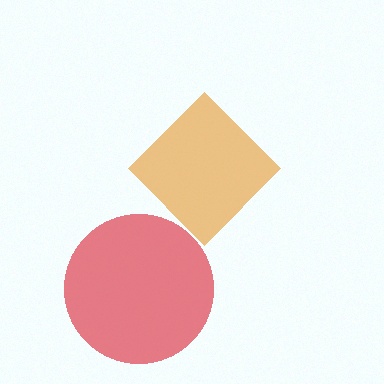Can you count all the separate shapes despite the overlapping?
Yes, there are 2 separate shapes.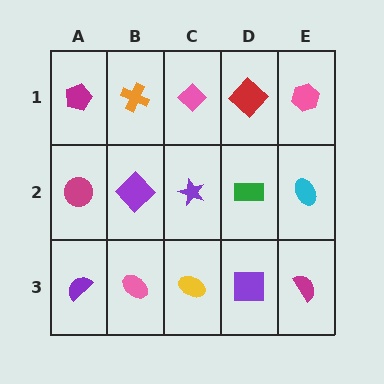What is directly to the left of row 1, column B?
A magenta pentagon.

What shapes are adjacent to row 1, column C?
A purple star (row 2, column C), an orange cross (row 1, column B), a red diamond (row 1, column D).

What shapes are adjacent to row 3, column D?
A green rectangle (row 2, column D), a yellow ellipse (row 3, column C), a magenta semicircle (row 3, column E).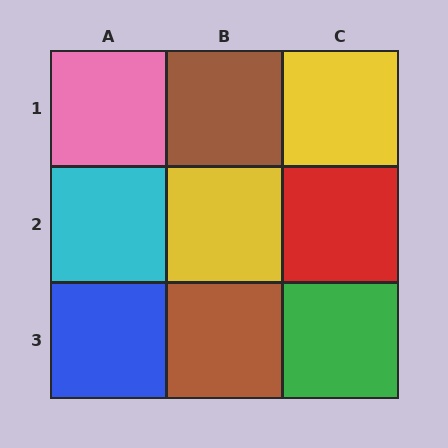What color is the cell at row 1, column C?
Yellow.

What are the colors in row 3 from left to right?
Blue, brown, green.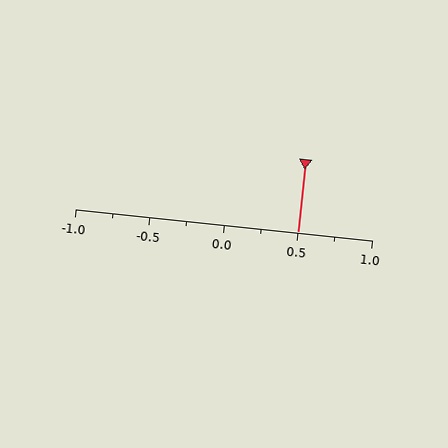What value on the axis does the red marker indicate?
The marker indicates approximately 0.5.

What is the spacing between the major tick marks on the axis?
The major ticks are spaced 0.5 apart.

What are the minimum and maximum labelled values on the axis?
The axis runs from -1.0 to 1.0.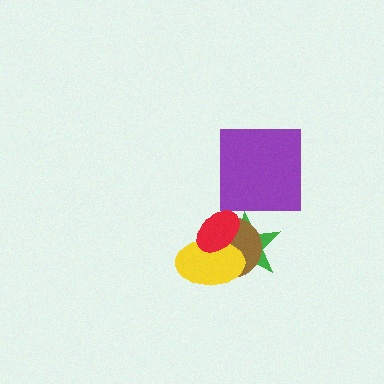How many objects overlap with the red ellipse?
3 objects overlap with the red ellipse.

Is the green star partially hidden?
Yes, it is partially covered by another shape.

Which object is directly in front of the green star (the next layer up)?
The brown circle is directly in front of the green star.